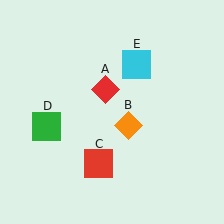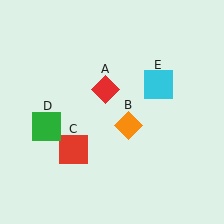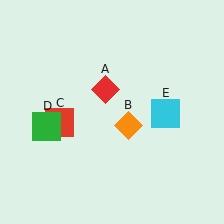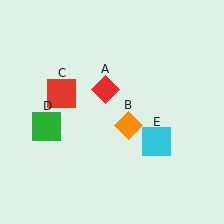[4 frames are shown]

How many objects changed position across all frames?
2 objects changed position: red square (object C), cyan square (object E).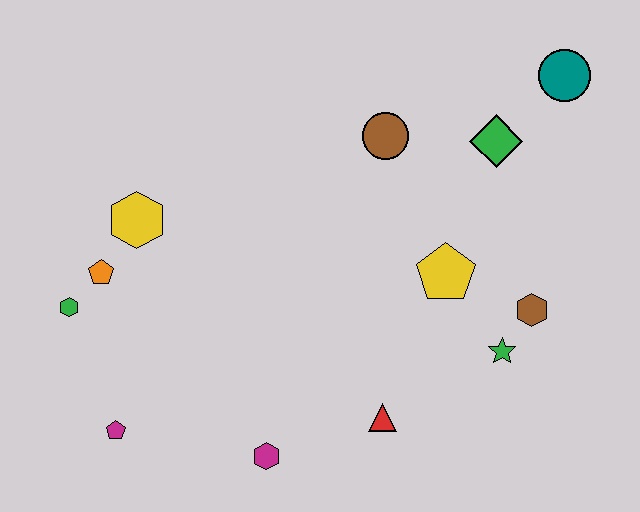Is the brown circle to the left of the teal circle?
Yes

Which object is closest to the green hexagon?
The orange pentagon is closest to the green hexagon.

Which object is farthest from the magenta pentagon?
The teal circle is farthest from the magenta pentagon.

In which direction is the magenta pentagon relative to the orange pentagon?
The magenta pentagon is below the orange pentagon.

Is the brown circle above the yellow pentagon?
Yes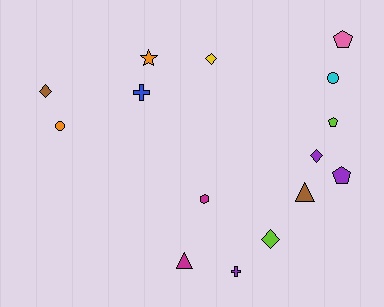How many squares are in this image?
There are no squares.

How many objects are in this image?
There are 15 objects.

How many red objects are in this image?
There are no red objects.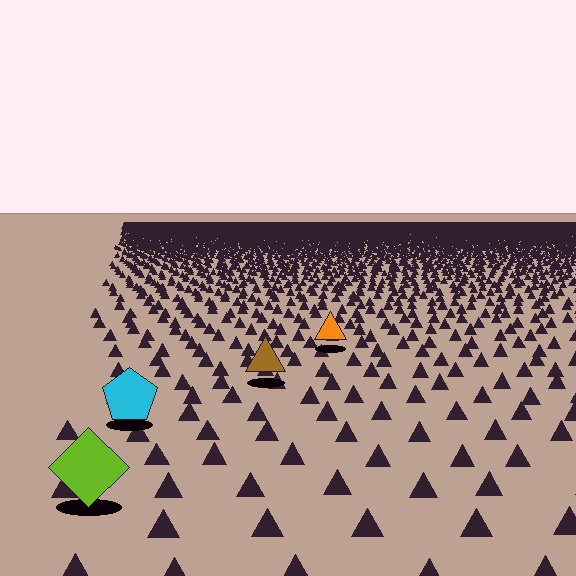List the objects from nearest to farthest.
From nearest to farthest: the lime diamond, the cyan pentagon, the brown triangle, the orange triangle.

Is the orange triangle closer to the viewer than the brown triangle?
No. The brown triangle is closer — you can tell from the texture gradient: the ground texture is coarser near it.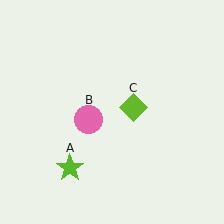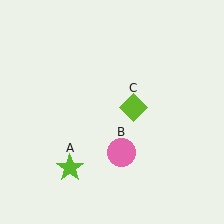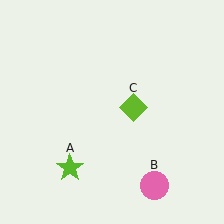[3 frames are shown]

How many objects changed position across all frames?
1 object changed position: pink circle (object B).